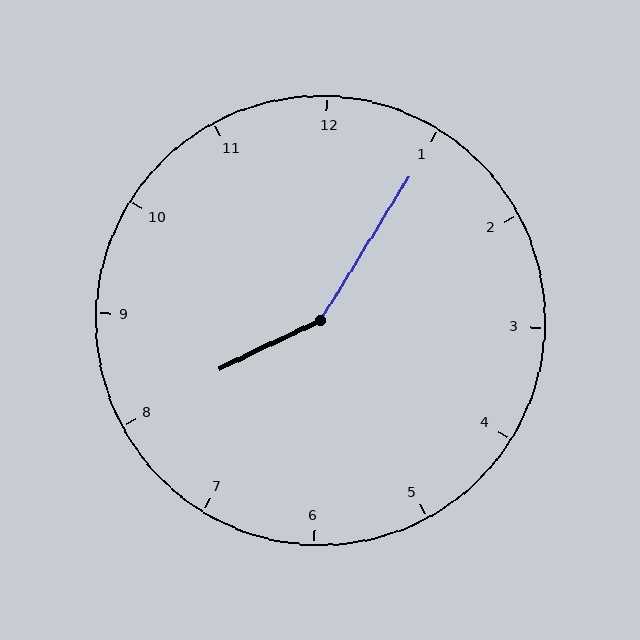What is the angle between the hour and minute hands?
Approximately 148 degrees.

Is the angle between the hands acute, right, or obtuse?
It is obtuse.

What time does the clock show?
8:05.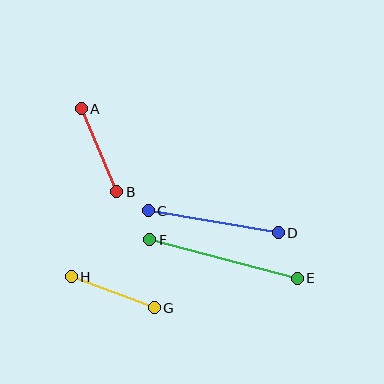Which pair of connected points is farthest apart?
Points E and F are farthest apart.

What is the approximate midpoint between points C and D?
The midpoint is at approximately (213, 222) pixels.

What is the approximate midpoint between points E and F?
The midpoint is at approximately (223, 259) pixels.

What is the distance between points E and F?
The distance is approximately 152 pixels.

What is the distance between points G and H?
The distance is approximately 89 pixels.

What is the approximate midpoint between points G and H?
The midpoint is at approximately (113, 292) pixels.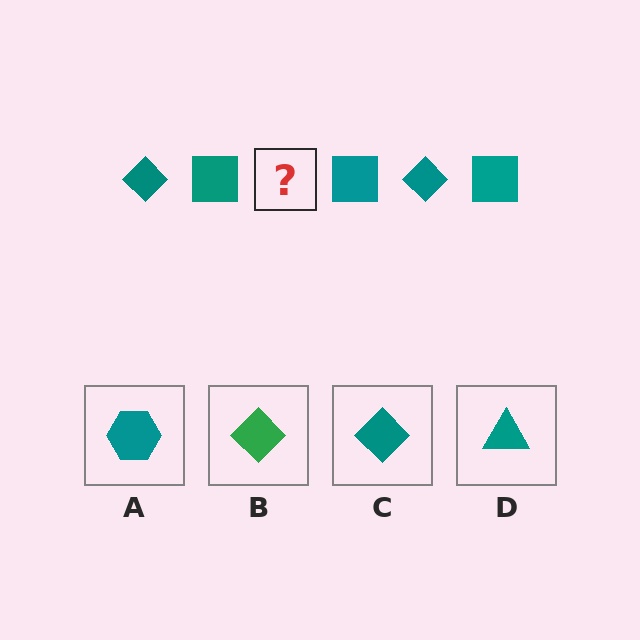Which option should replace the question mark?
Option C.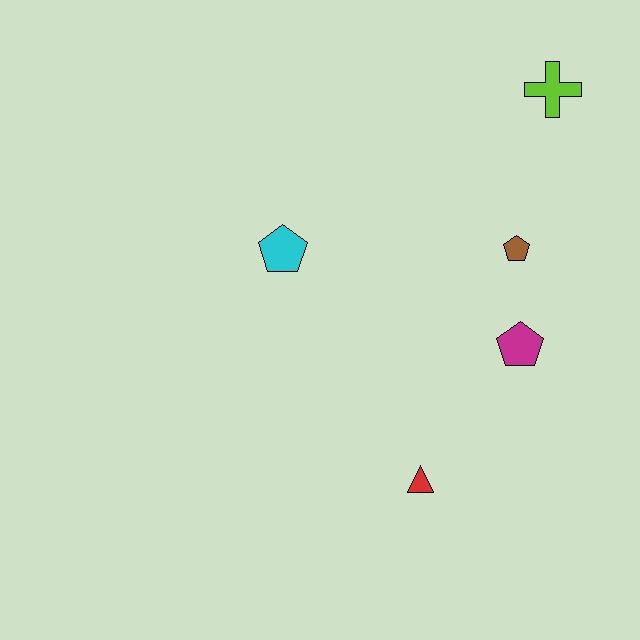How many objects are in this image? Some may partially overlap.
There are 5 objects.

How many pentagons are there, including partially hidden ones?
There are 3 pentagons.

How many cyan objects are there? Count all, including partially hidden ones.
There is 1 cyan object.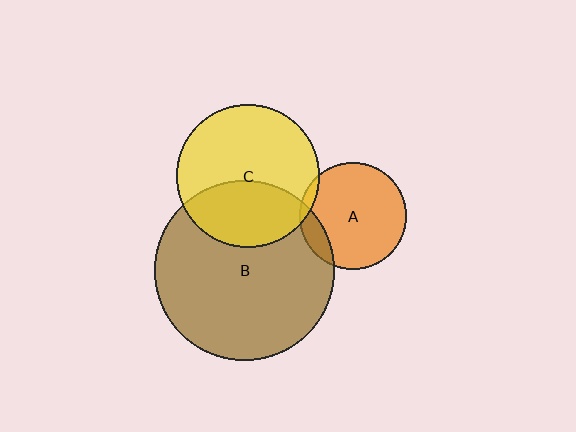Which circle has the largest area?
Circle B (brown).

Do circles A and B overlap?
Yes.